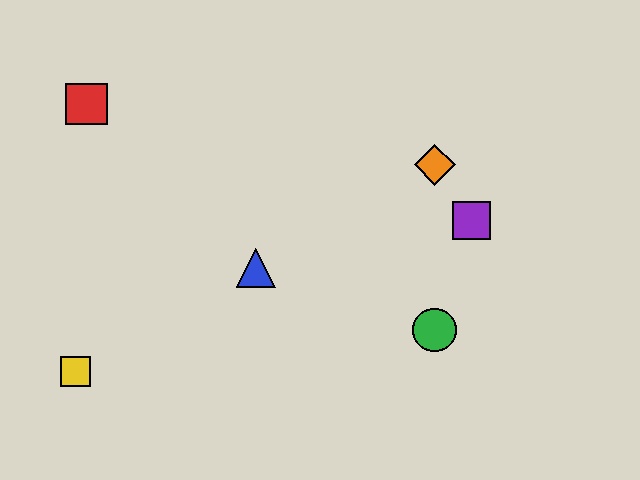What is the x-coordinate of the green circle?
The green circle is at x≈435.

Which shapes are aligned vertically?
The green circle, the orange diamond are aligned vertically.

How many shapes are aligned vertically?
2 shapes (the green circle, the orange diamond) are aligned vertically.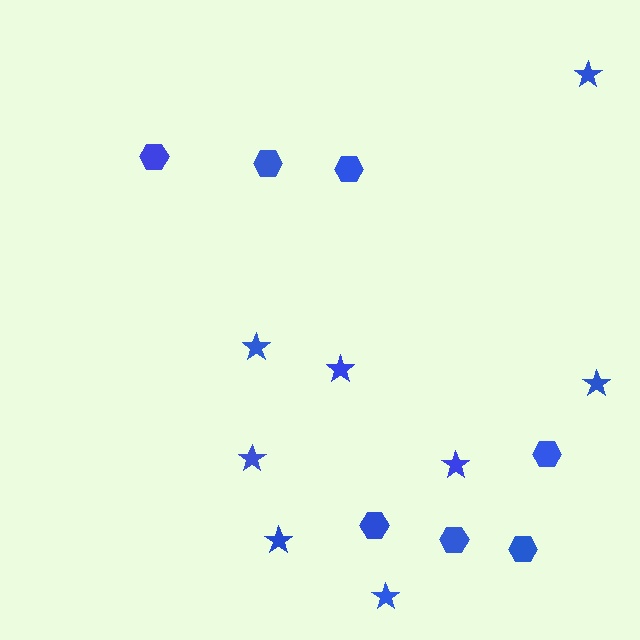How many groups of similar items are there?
There are 2 groups: one group of hexagons (7) and one group of stars (8).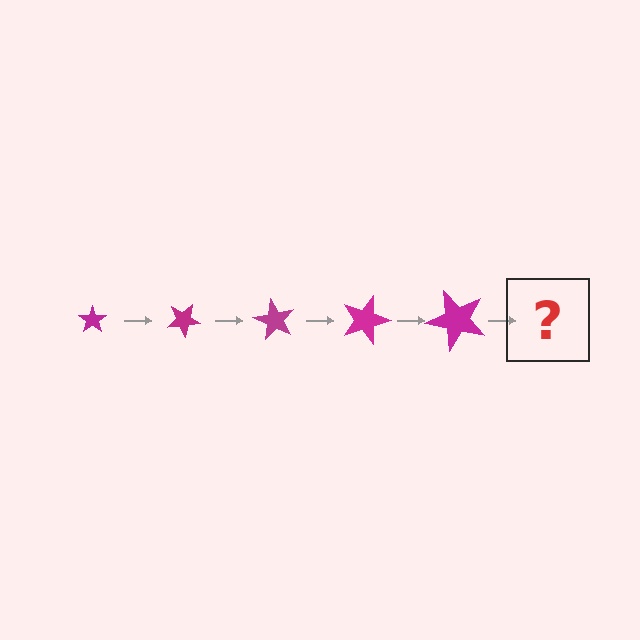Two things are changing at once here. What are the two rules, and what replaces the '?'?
The two rules are that the star grows larger each step and it rotates 30 degrees each step. The '?' should be a star, larger than the previous one and rotated 150 degrees from the start.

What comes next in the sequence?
The next element should be a star, larger than the previous one and rotated 150 degrees from the start.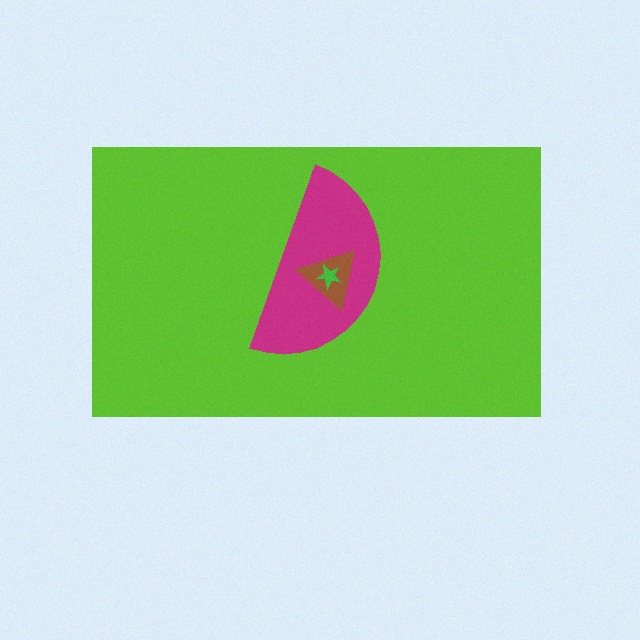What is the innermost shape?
The green star.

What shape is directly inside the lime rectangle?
The magenta semicircle.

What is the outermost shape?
The lime rectangle.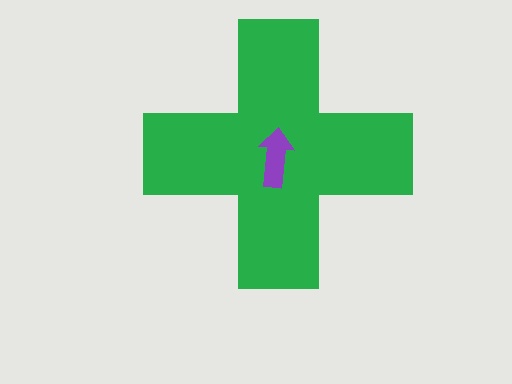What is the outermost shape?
The green cross.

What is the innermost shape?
The purple arrow.